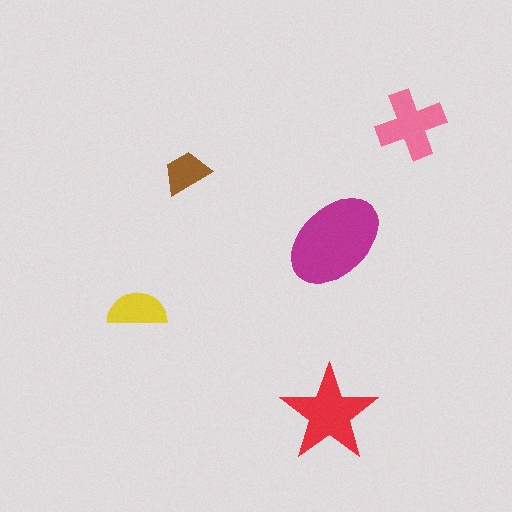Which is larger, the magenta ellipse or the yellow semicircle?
The magenta ellipse.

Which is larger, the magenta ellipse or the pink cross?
The magenta ellipse.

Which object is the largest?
The magenta ellipse.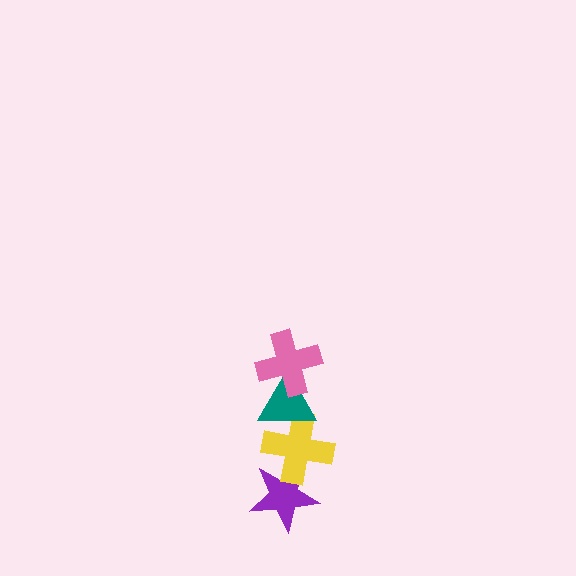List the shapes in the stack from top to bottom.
From top to bottom: the pink cross, the teal triangle, the yellow cross, the purple star.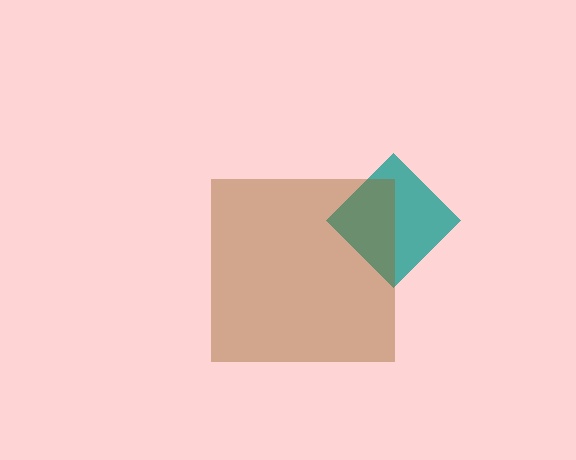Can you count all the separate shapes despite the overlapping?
Yes, there are 2 separate shapes.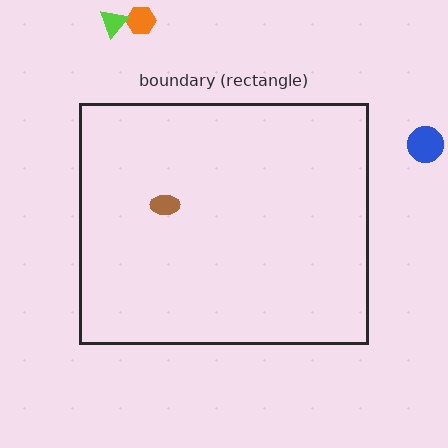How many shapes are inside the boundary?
1 inside, 3 outside.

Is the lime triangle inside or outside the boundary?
Outside.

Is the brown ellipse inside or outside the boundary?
Inside.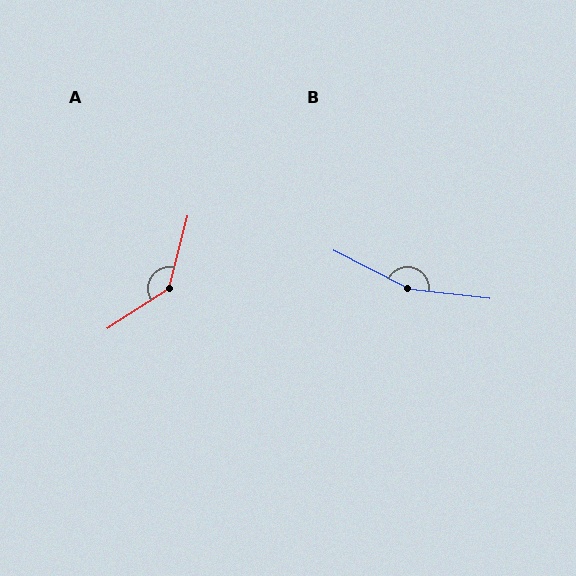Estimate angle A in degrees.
Approximately 138 degrees.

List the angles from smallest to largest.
A (138°), B (160°).